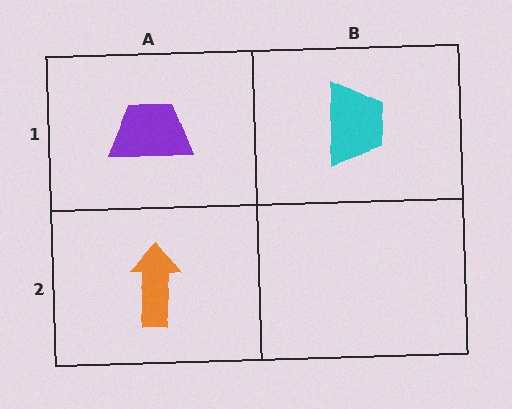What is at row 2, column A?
An orange arrow.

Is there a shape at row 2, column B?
No, that cell is empty.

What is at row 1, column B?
A cyan trapezoid.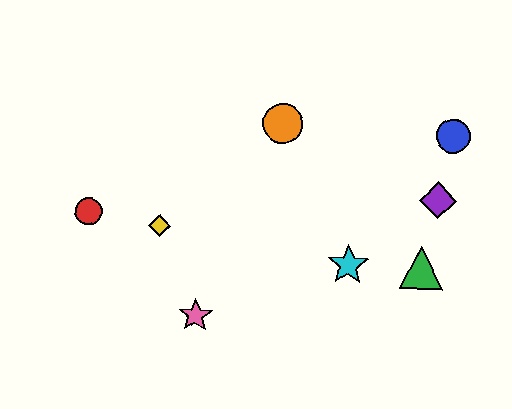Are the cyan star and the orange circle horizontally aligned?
No, the cyan star is at y≈265 and the orange circle is at y≈124.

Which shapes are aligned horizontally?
The green triangle, the cyan star are aligned horizontally.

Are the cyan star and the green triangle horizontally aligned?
Yes, both are at y≈265.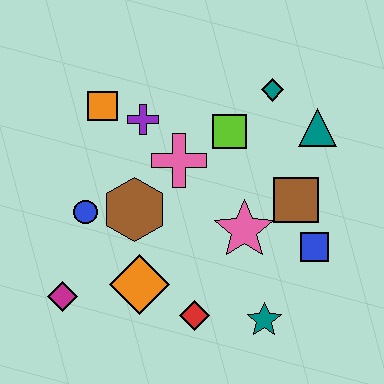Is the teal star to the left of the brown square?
Yes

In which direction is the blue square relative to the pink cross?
The blue square is to the right of the pink cross.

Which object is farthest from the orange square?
The teal star is farthest from the orange square.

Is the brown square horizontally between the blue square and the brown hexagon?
Yes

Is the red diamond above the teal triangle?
No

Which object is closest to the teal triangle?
The teal diamond is closest to the teal triangle.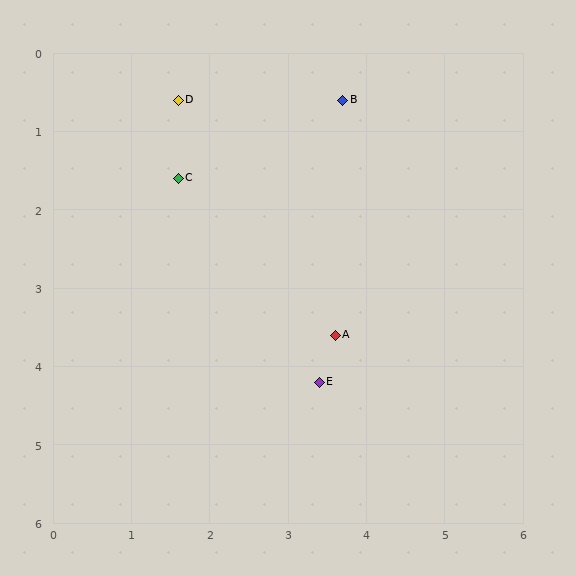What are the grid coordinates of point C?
Point C is at approximately (1.6, 1.6).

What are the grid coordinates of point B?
Point B is at approximately (3.7, 0.6).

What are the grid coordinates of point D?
Point D is at approximately (1.6, 0.6).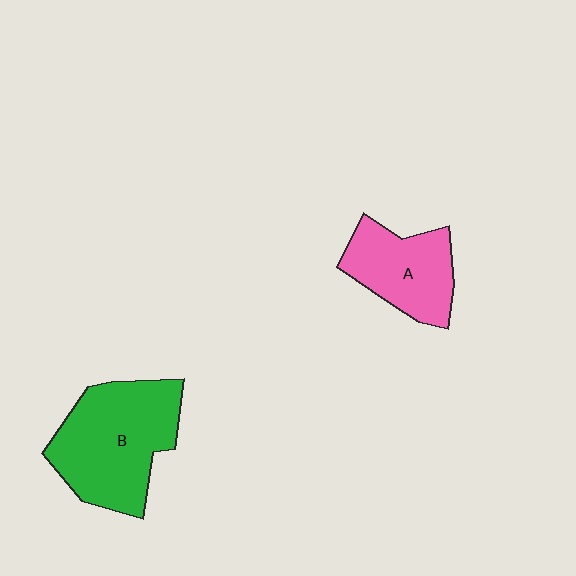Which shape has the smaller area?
Shape A (pink).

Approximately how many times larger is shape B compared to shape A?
Approximately 1.6 times.